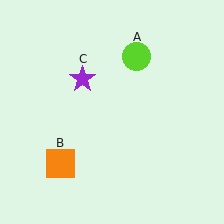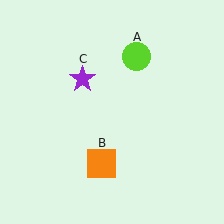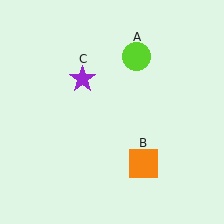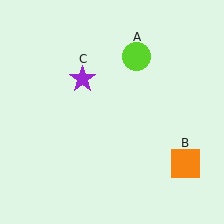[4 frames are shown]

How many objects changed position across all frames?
1 object changed position: orange square (object B).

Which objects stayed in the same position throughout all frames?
Lime circle (object A) and purple star (object C) remained stationary.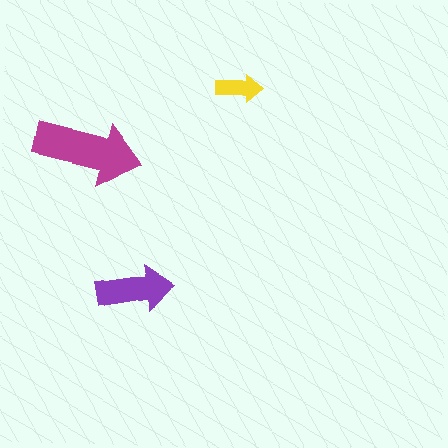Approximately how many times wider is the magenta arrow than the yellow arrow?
About 2.5 times wider.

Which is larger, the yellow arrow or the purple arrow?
The purple one.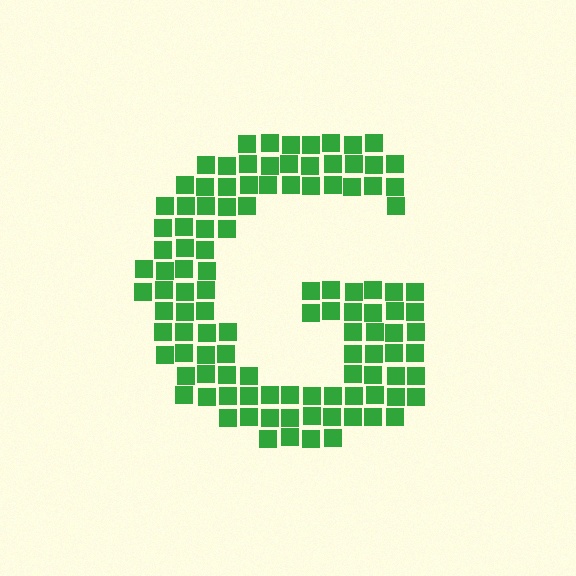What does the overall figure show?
The overall figure shows the letter G.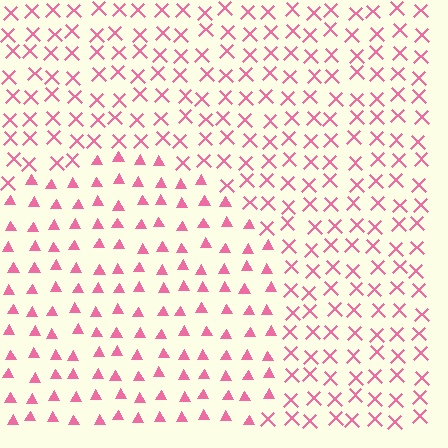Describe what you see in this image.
The image is filled with small pink elements arranged in a uniform grid. A circle-shaped region contains triangles, while the surrounding area contains X marks. The boundary is defined purely by the change in element shape.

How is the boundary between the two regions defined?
The boundary is defined by a change in element shape: triangles inside vs. X marks outside. All elements share the same color and spacing.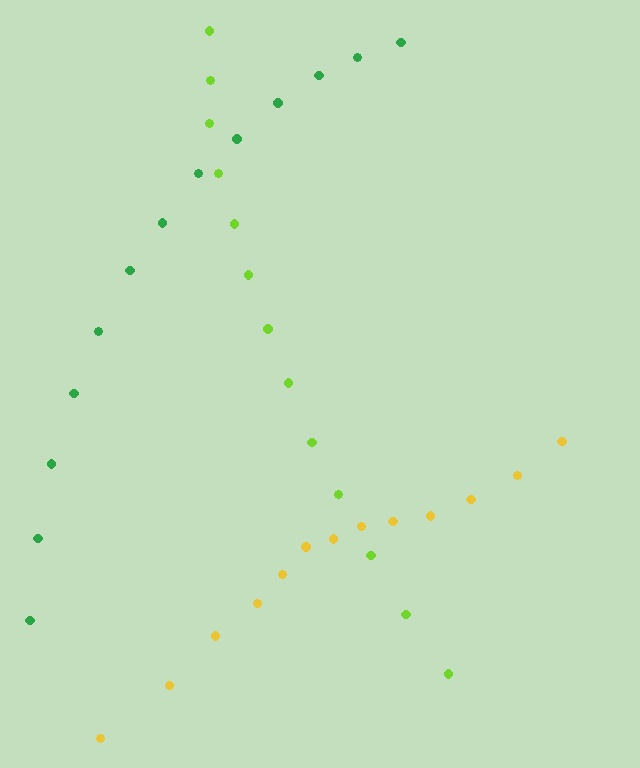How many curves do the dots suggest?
There are 3 distinct paths.